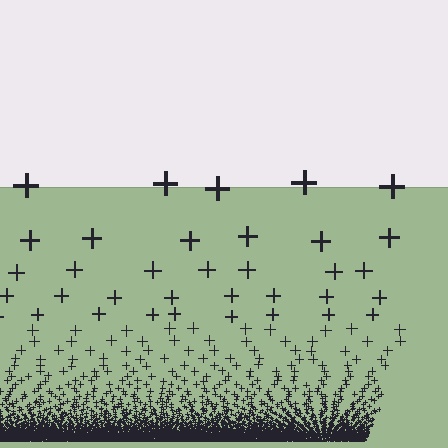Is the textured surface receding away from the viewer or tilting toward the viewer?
The surface appears to tilt toward the viewer. Texture elements get larger and sparser toward the top.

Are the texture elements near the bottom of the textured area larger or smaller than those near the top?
Smaller. The gradient is inverted — elements near the bottom are smaller and denser.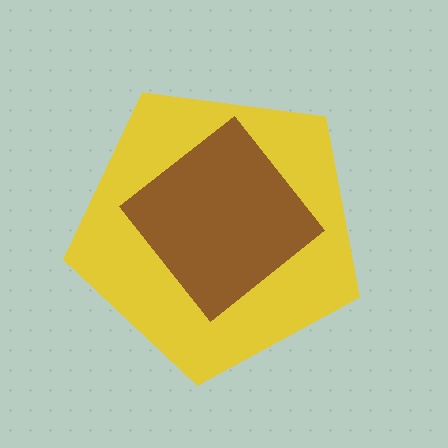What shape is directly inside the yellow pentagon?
The brown diamond.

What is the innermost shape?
The brown diamond.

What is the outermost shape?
The yellow pentagon.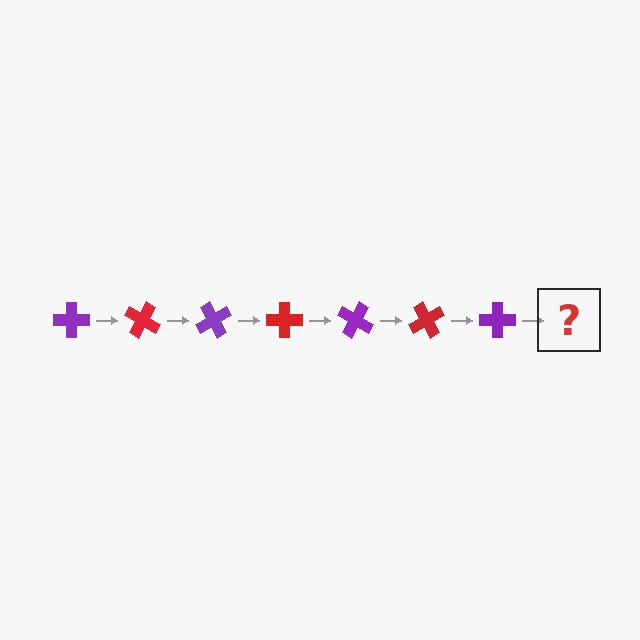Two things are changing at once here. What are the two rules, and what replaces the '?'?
The two rules are that it rotates 30 degrees each step and the color cycles through purple and red. The '?' should be a red cross, rotated 210 degrees from the start.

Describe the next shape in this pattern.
It should be a red cross, rotated 210 degrees from the start.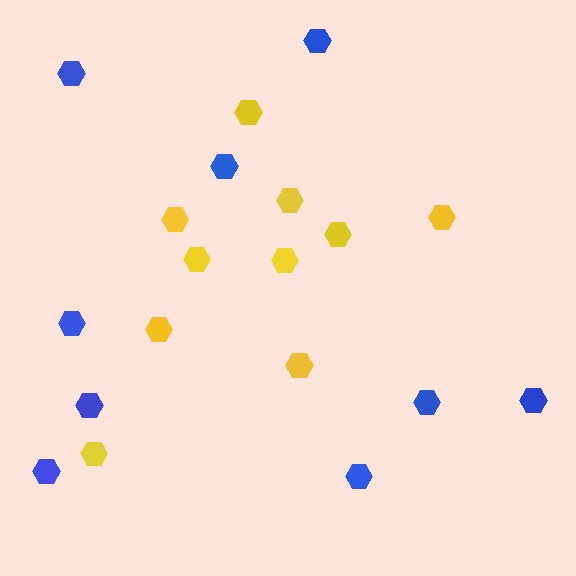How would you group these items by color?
There are 2 groups: one group of blue hexagons (9) and one group of yellow hexagons (10).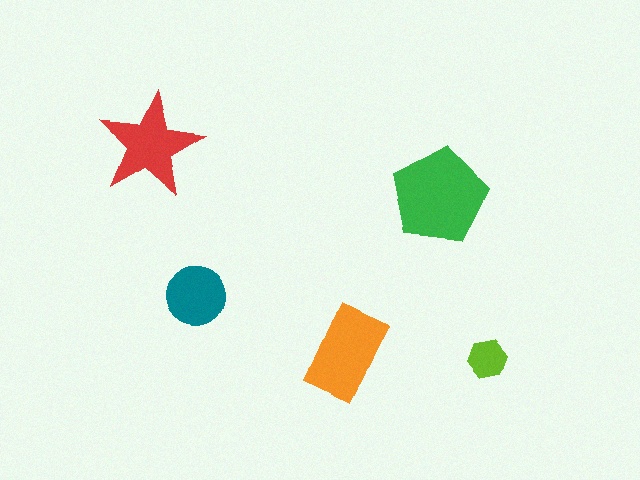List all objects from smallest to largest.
The lime hexagon, the teal circle, the red star, the orange rectangle, the green pentagon.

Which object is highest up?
The red star is topmost.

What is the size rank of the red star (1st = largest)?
3rd.